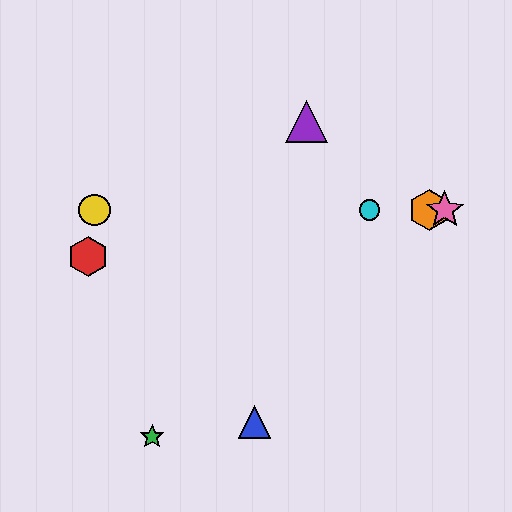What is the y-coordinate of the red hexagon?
The red hexagon is at y≈257.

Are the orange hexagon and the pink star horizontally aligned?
Yes, both are at y≈210.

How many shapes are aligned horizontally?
4 shapes (the yellow circle, the orange hexagon, the cyan circle, the pink star) are aligned horizontally.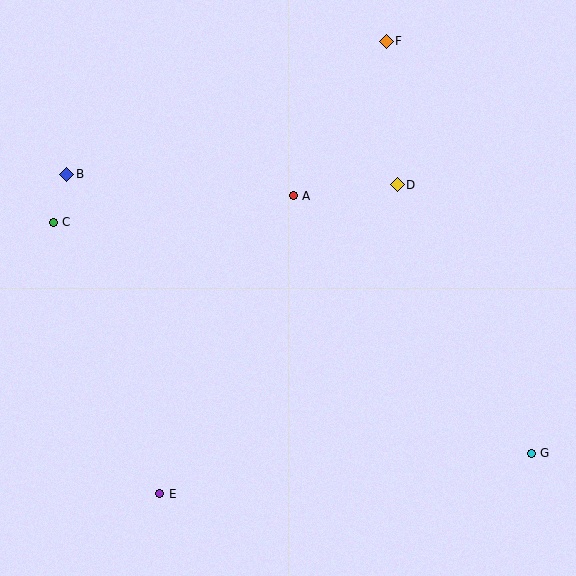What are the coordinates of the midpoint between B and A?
The midpoint between B and A is at (180, 185).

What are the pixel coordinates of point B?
Point B is at (67, 174).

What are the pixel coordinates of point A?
Point A is at (293, 196).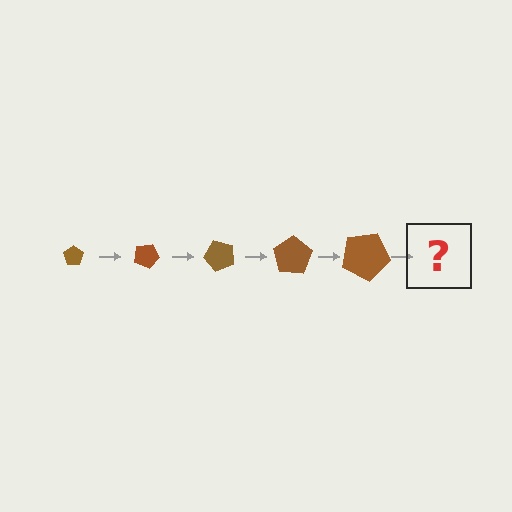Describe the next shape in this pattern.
It should be a pentagon, larger than the previous one and rotated 125 degrees from the start.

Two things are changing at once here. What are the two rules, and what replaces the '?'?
The two rules are that the pentagon grows larger each step and it rotates 25 degrees each step. The '?' should be a pentagon, larger than the previous one and rotated 125 degrees from the start.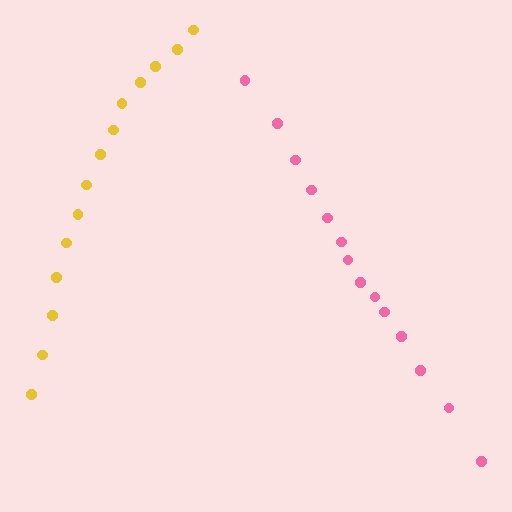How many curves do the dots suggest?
There are 2 distinct paths.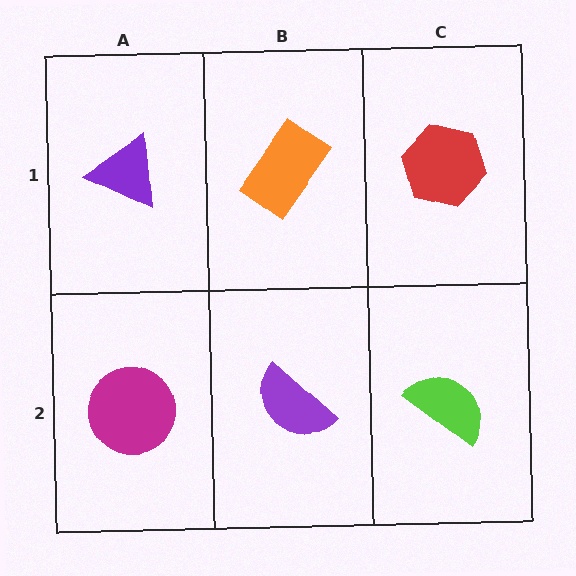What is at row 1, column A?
A purple triangle.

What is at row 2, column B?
A purple semicircle.